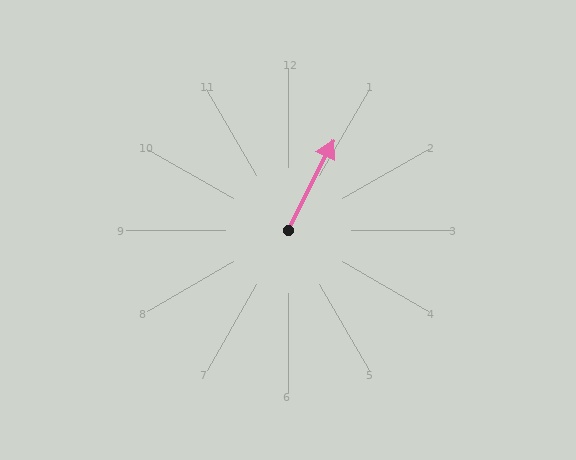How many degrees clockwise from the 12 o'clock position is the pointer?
Approximately 26 degrees.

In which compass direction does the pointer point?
Northeast.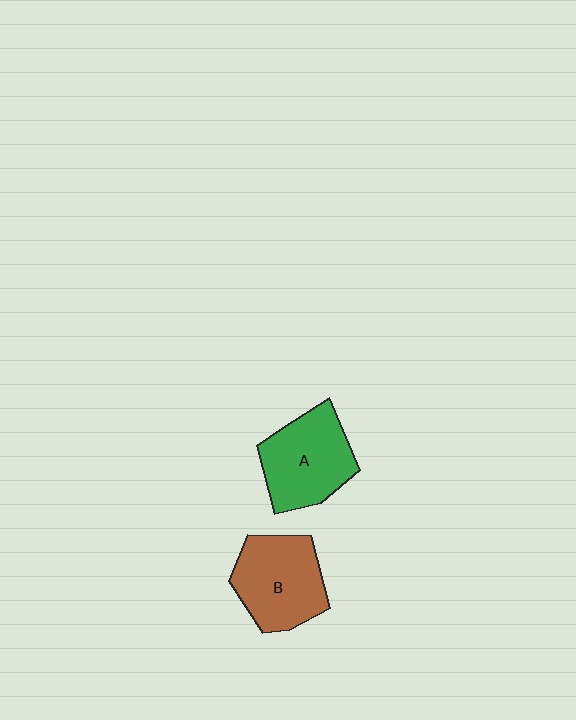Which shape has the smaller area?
Shape A (green).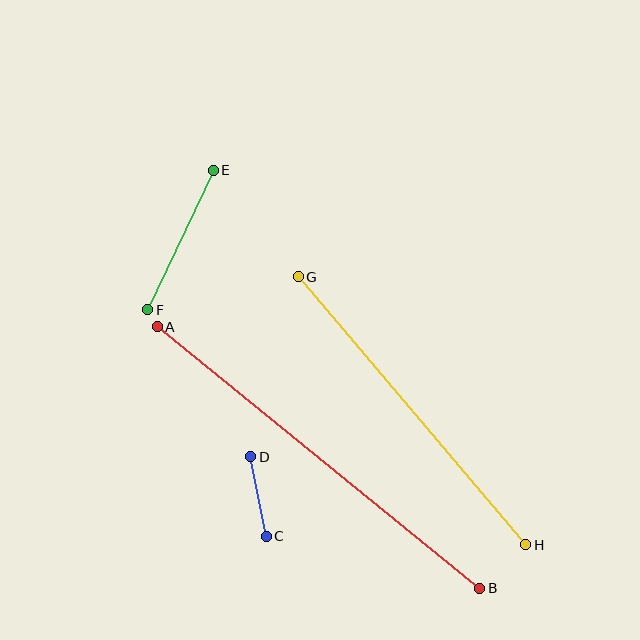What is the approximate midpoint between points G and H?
The midpoint is at approximately (412, 411) pixels.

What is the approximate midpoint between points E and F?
The midpoint is at approximately (180, 240) pixels.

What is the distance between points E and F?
The distance is approximately 154 pixels.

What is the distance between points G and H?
The distance is approximately 351 pixels.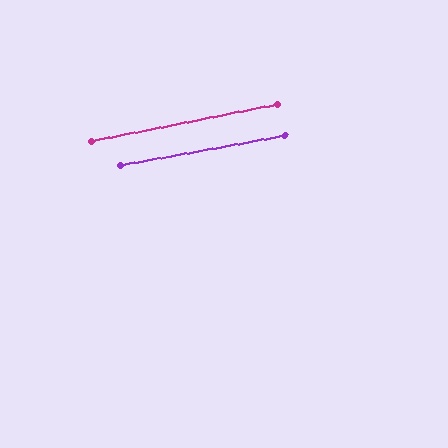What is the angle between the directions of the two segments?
Approximately 1 degree.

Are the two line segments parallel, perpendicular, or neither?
Parallel — their directions differ by only 1.1°.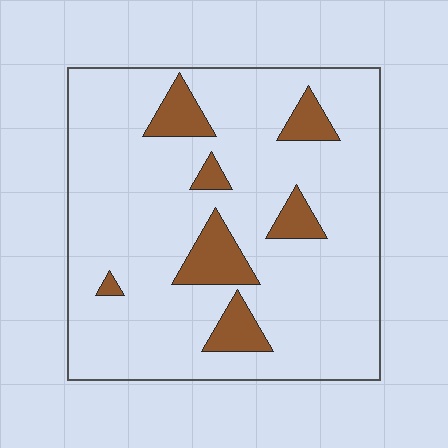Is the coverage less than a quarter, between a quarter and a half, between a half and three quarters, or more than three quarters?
Less than a quarter.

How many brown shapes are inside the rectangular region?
7.